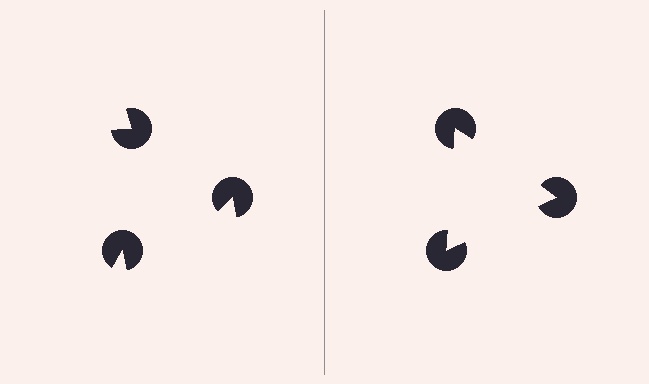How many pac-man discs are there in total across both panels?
6 — 3 on each side.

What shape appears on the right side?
An illusory triangle.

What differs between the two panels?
The pac-man discs are positioned identically on both sides; only the wedge orientations differ. On the right they align to a triangle; on the left they are misaligned.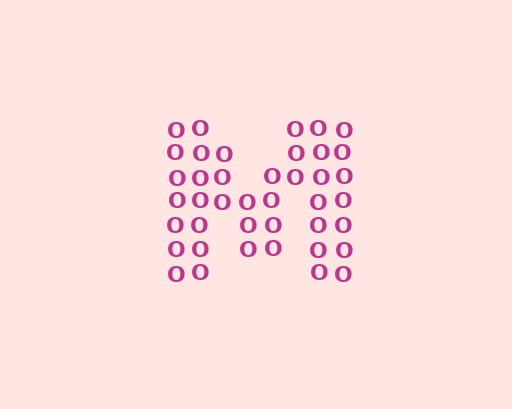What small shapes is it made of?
It is made of small letter O's.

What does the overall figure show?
The overall figure shows the letter M.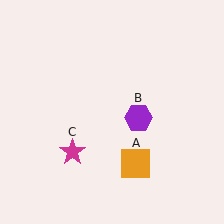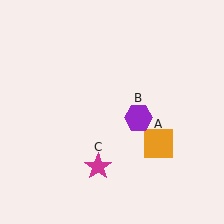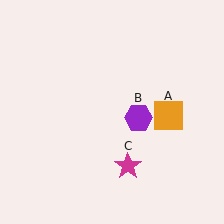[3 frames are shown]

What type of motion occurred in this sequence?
The orange square (object A), magenta star (object C) rotated counterclockwise around the center of the scene.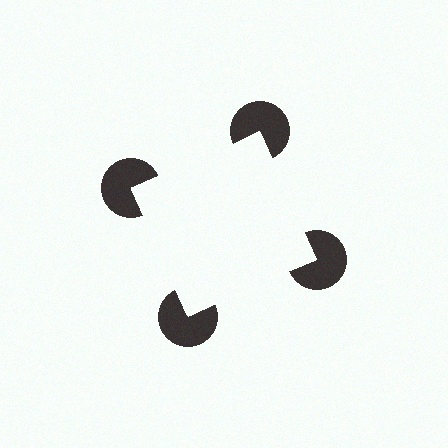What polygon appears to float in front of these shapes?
An illusory square — its edges are inferred from the aligned wedge cuts in the pac-man discs, not physically drawn.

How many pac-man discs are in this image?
There are 4 — one at each vertex of the illusory square.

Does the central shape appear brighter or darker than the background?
It typically appears slightly brighter than the background, even though no actual brightness change is drawn.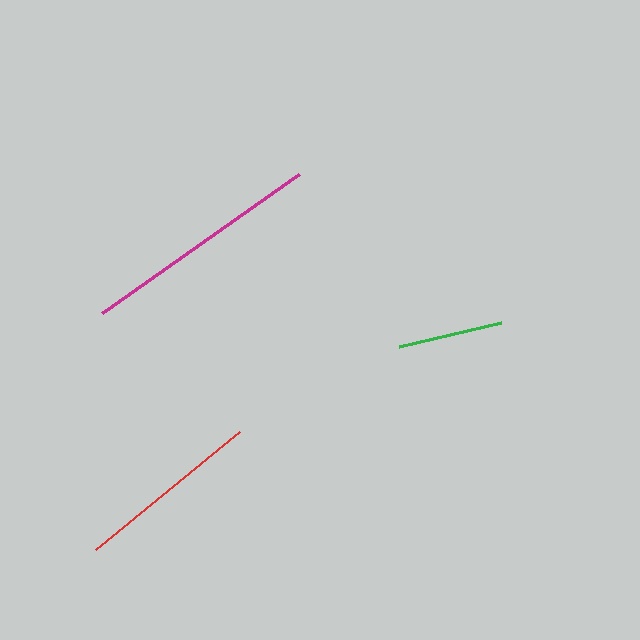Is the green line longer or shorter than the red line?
The red line is longer than the green line.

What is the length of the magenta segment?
The magenta segment is approximately 241 pixels long.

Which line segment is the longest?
The magenta line is the longest at approximately 241 pixels.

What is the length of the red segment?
The red segment is approximately 186 pixels long.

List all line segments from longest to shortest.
From longest to shortest: magenta, red, green.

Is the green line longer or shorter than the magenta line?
The magenta line is longer than the green line.